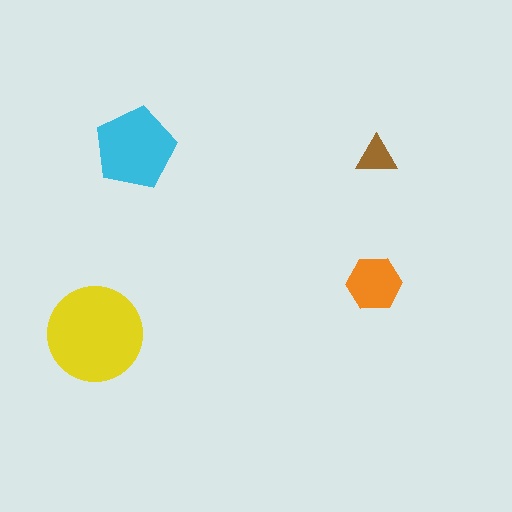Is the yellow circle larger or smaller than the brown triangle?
Larger.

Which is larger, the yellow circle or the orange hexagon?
The yellow circle.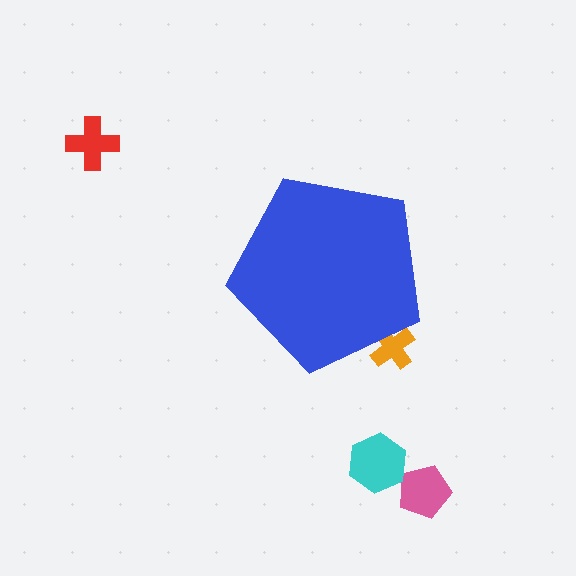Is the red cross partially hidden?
No, the red cross is fully visible.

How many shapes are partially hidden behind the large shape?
1 shape is partially hidden.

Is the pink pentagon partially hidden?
No, the pink pentagon is fully visible.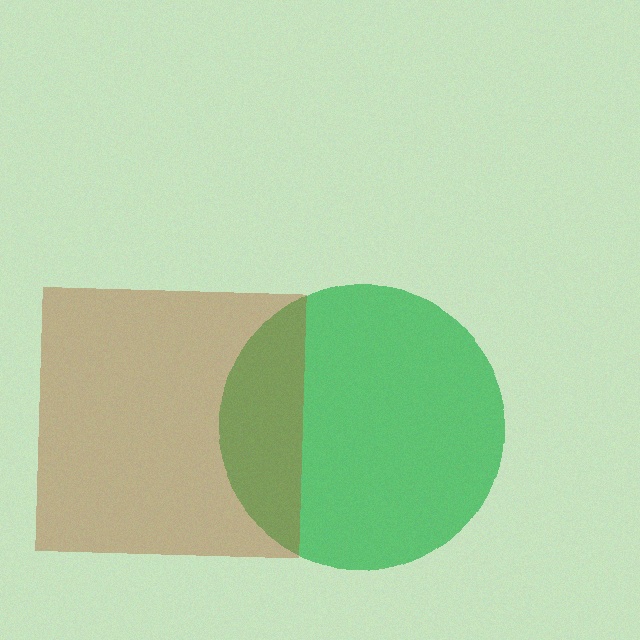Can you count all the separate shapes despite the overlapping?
Yes, there are 2 separate shapes.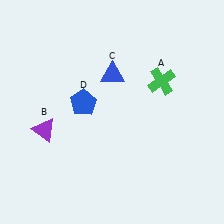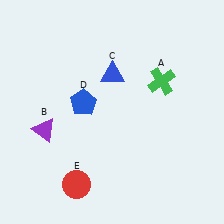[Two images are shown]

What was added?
A red circle (E) was added in Image 2.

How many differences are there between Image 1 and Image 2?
There is 1 difference between the two images.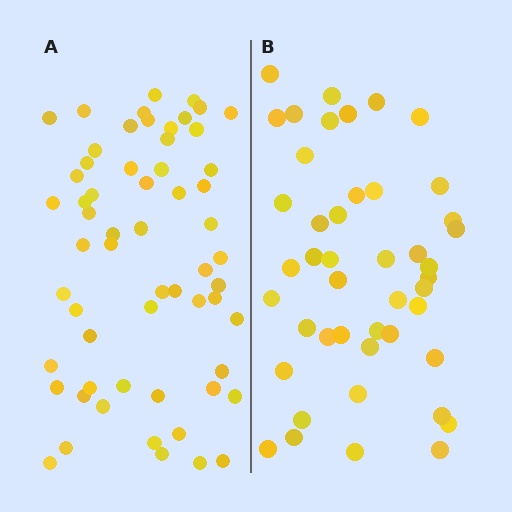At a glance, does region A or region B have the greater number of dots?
Region A (the left region) has more dots.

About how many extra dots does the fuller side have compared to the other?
Region A has approximately 15 more dots than region B.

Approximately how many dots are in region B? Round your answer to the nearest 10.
About 40 dots. (The exact count is 45, which rounds to 40.)